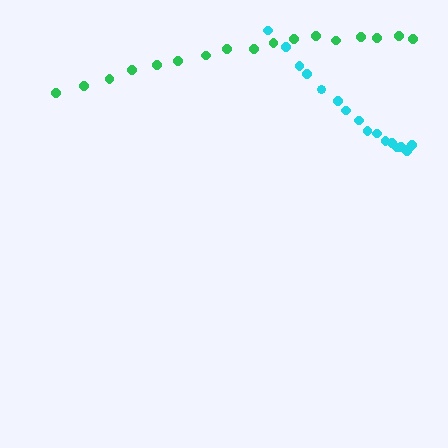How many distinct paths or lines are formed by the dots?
There are 2 distinct paths.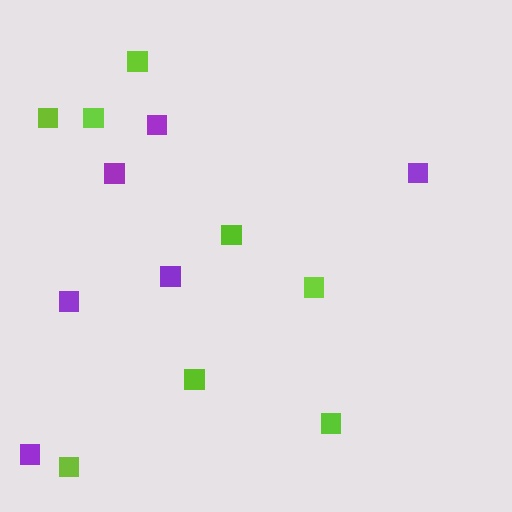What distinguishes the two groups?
There are 2 groups: one group of purple squares (6) and one group of lime squares (8).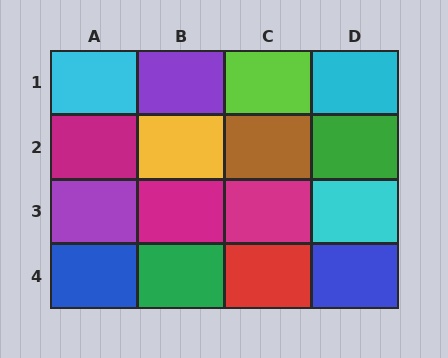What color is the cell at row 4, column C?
Red.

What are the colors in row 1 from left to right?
Cyan, purple, lime, cyan.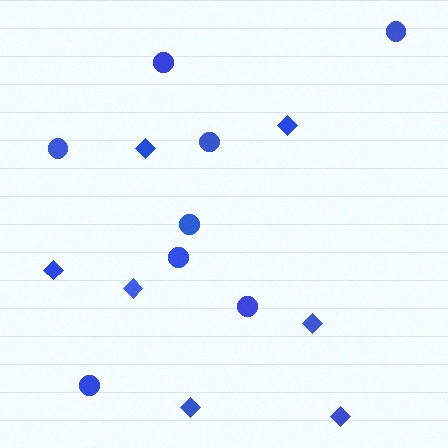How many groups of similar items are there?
There are 2 groups: one group of diamonds (7) and one group of circles (8).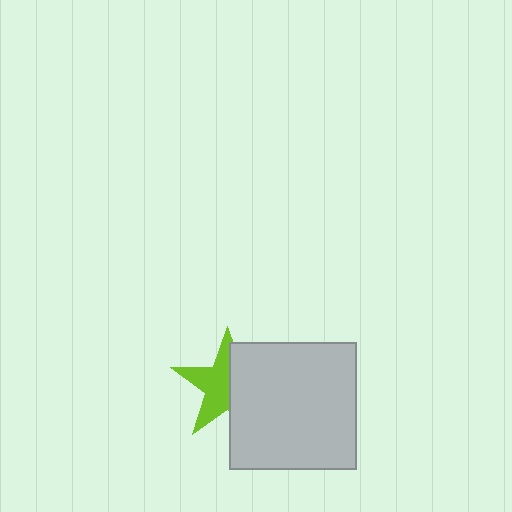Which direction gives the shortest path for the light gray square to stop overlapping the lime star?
Moving right gives the shortest separation.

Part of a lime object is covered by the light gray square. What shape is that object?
It is a star.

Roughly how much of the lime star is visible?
About half of it is visible (roughly 54%).